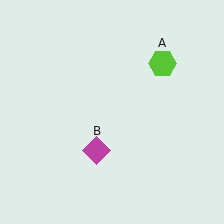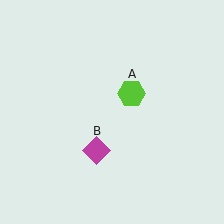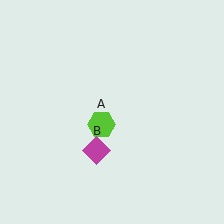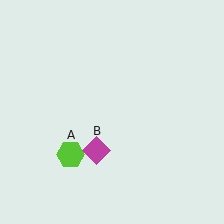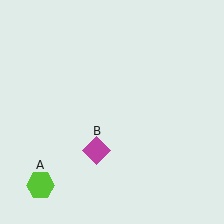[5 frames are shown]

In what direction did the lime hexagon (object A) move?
The lime hexagon (object A) moved down and to the left.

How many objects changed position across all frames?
1 object changed position: lime hexagon (object A).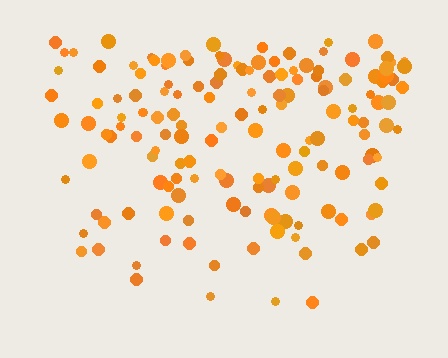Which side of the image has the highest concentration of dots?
The top.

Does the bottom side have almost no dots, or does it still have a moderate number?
Still a moderate number, just noticeably fewer than the top.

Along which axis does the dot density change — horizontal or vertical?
Vertical.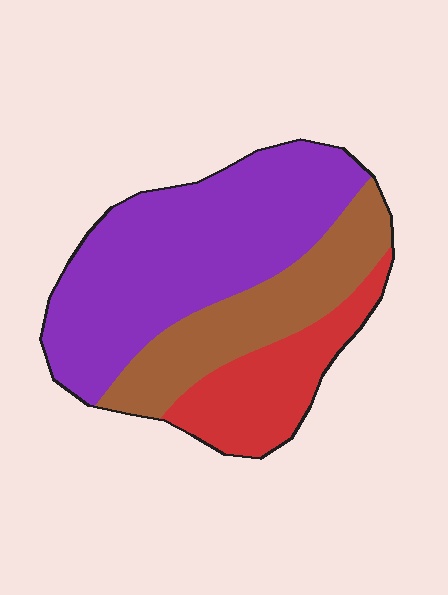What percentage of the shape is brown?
Brown covers 26% of the shape.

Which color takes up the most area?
Purple, at roughly 55%.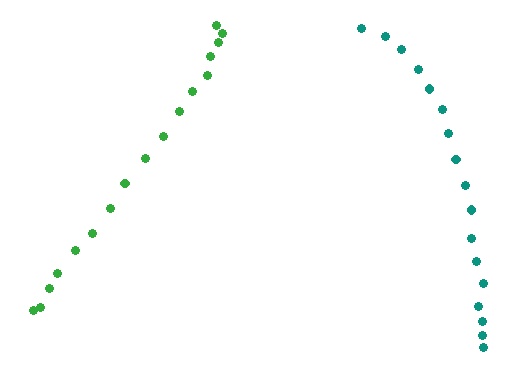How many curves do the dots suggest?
There are 2 distinct paths.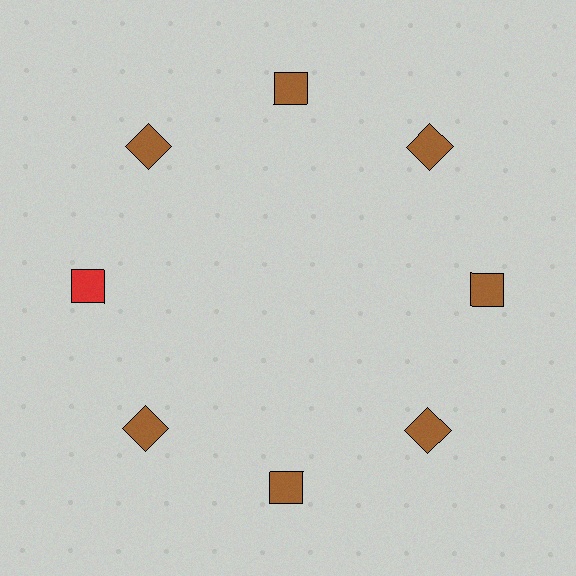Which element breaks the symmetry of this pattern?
The red square at roughly the 9 o'clock position breaks the symmetry. All other shapes are brown squares.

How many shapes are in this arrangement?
There are 8 shapes arranged in a ring pattern.